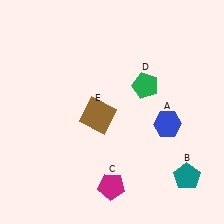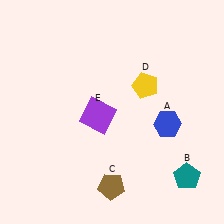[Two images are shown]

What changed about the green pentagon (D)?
In Image 1, D is green. In Image 2, it changed to yellow.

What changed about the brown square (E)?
In Image 1, E is brown. In Image 2, it changed to purple.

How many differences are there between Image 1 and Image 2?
There are 3 differences between the two images.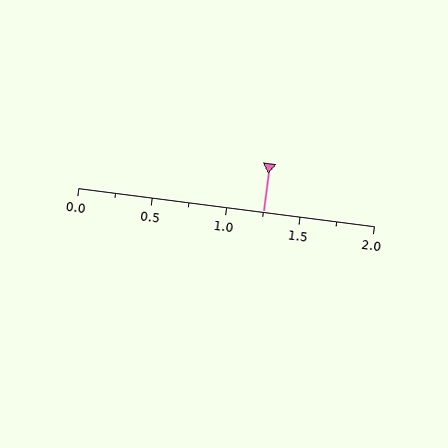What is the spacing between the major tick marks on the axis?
The major ticks are spaced 0.5 apart.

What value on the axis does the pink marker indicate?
The marker indicates approximately 1.25.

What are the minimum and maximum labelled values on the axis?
The axis runs from 0.0 to 2.0.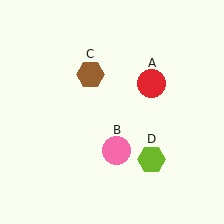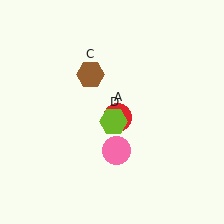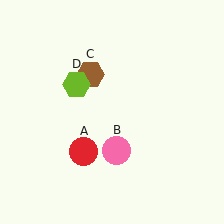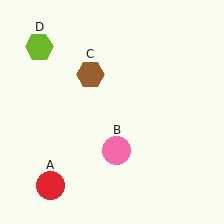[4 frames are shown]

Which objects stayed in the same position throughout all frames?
Pink circle (object B) and brown hexagon (object C) remained stationary.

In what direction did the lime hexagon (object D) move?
The lime hexagon (object D) moved up and to the left.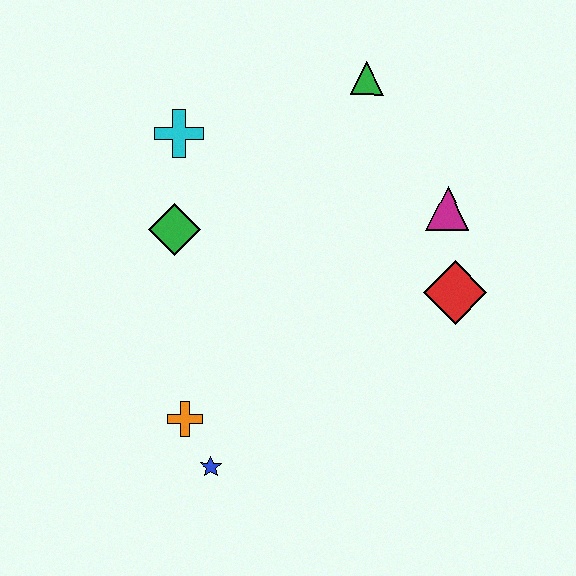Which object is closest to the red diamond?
The magenta triangle is closest to the red diamond.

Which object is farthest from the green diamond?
The red diamond is farthest from the green diamond.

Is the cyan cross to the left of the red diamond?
Yes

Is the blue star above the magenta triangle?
No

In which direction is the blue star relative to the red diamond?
The blue star is to the left of the red diamond.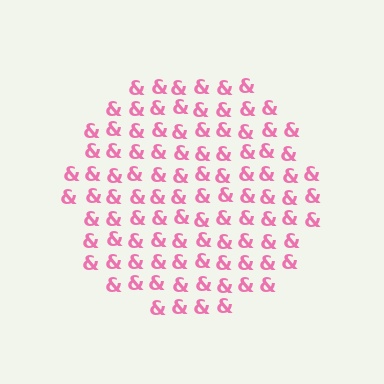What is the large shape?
The large shape is a circle.